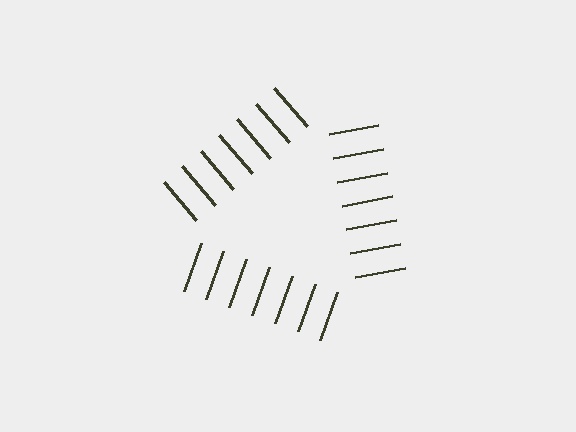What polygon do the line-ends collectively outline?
An illusory triangle — the line segments terminate on its edges but no continuous stroke is drawn.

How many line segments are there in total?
21 — 7 along each of the 3 edges.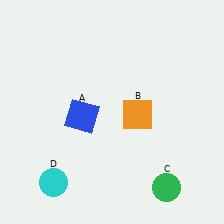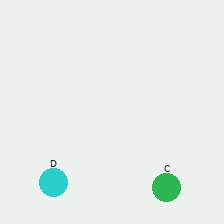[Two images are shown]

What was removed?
The orange square (B), the blue square (A) were removed in Image 2.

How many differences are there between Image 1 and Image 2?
There are 2 differences between the two images.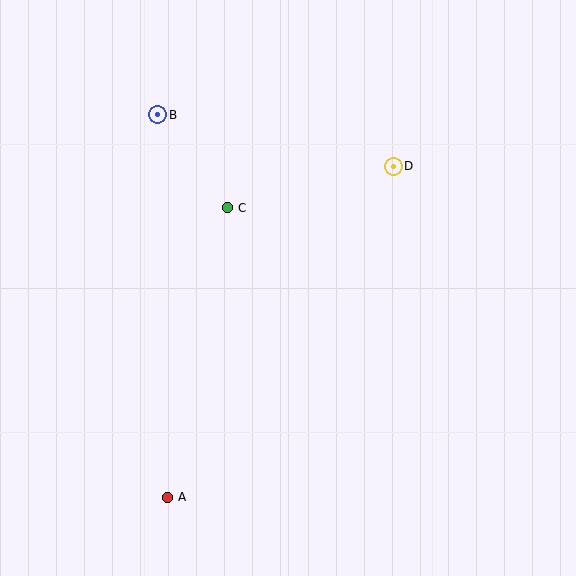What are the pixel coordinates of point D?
Point D is at (393, 166).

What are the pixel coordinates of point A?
Point A is at (167, 497).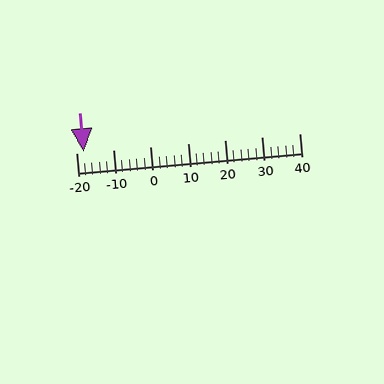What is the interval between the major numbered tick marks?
The major tick marks are spaced 10 units apart.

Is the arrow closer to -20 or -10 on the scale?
The arrow is closer to -20.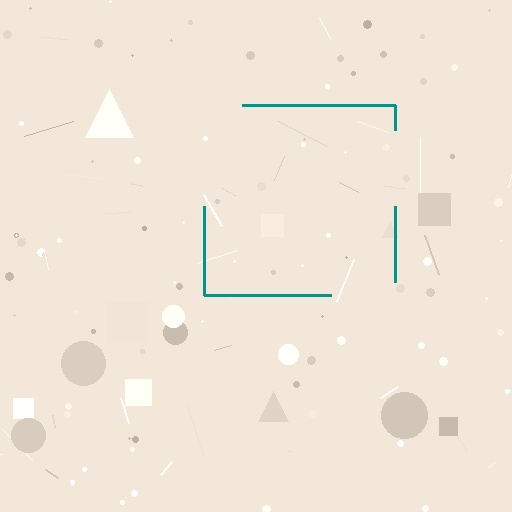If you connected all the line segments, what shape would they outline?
They would outline a square.